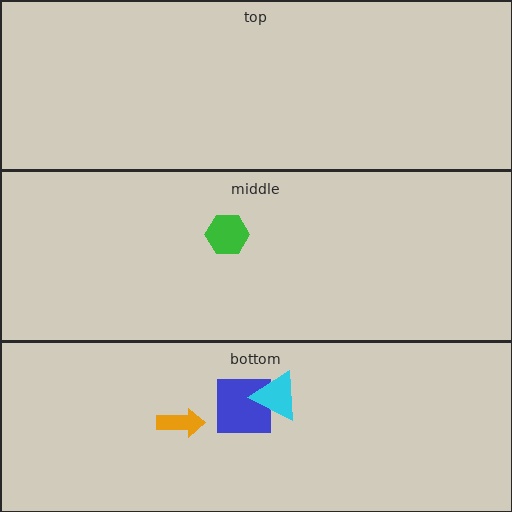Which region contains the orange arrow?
The bottom region.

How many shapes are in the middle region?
1.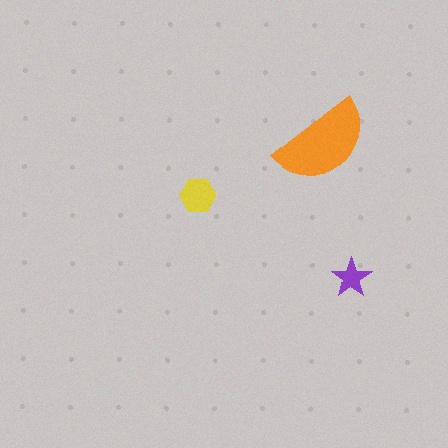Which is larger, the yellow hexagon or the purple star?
The yellow hexagon.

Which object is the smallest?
The purple star.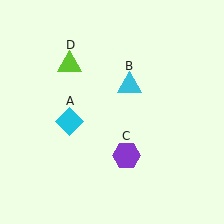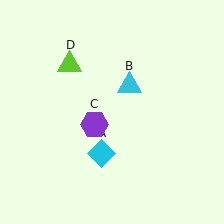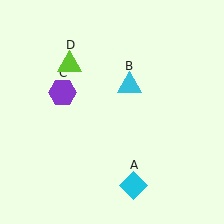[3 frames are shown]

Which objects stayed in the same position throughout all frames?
Cyan triangle (object B) and lime triangle (object D) remained stationary.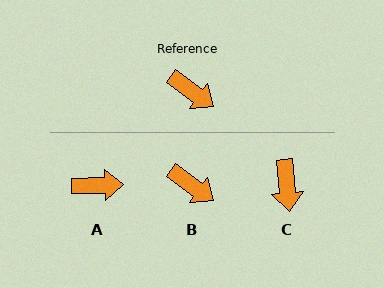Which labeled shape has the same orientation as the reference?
B.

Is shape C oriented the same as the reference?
No, it is off by about 49 degrees.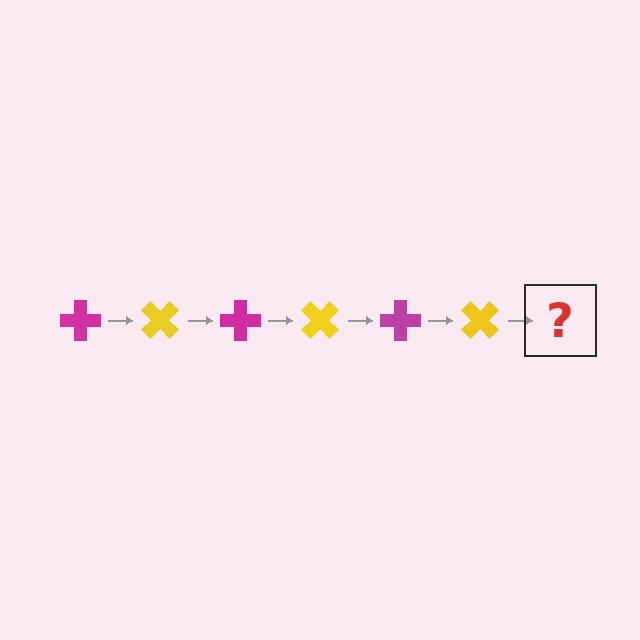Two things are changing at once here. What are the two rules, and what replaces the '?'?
The two rules are that it rotates 45 degrees each step and the color cycles through magenta and yellow. The '?' should be a magenta cross, rotated 270 degrees from the start.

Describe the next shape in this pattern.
It should be a magenta cross, rotated 270 degrees from the start.